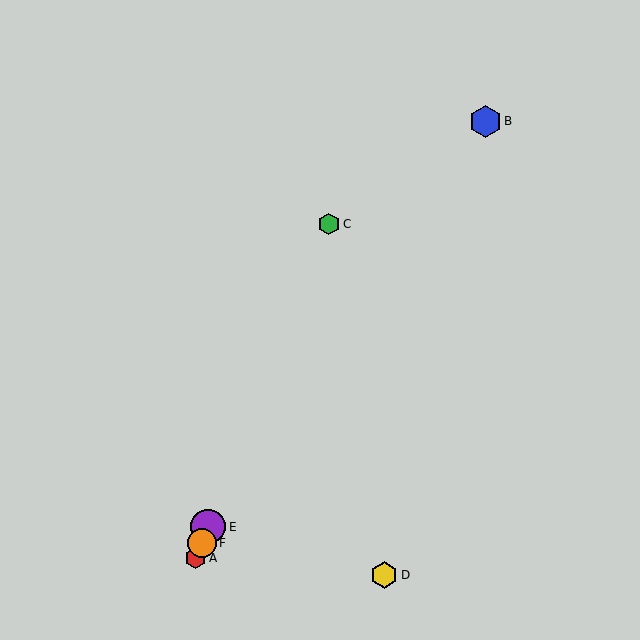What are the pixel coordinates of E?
Object E is at (208, 527).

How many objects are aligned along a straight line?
4 objects (A, C, E, F) are aligned along a straight line.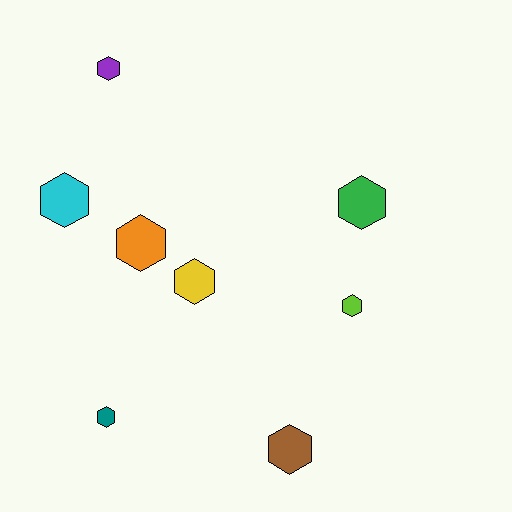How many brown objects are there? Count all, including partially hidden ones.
There is 1 brown object.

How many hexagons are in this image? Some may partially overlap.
There are 8 hexagons.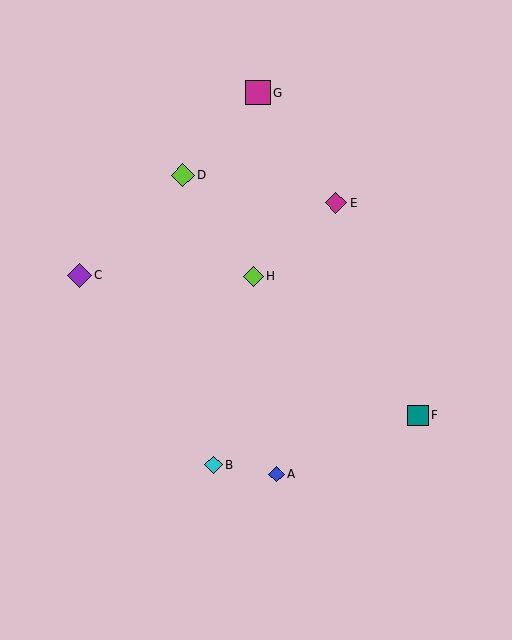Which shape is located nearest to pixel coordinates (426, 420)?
The teal square (labeled F) at (418, 415) is nearest to that location.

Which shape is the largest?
The magenta square (labeled G) is the largest.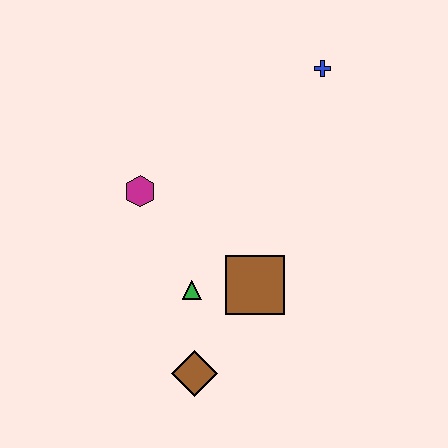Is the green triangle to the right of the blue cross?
No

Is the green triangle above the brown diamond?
Yes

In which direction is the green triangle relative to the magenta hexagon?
The green triangle is below the magenta hexagon.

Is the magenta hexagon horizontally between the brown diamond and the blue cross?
No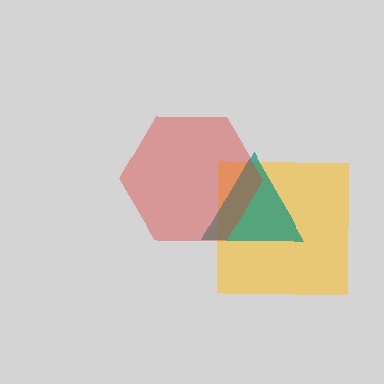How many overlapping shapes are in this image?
There are 3 overlapping shapes in the image.